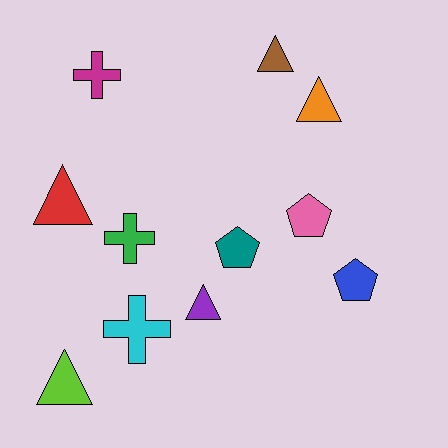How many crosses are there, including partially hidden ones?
There are 3 crosses.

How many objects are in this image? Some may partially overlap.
There are 11 objects.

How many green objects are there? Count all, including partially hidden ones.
There is 1 green object.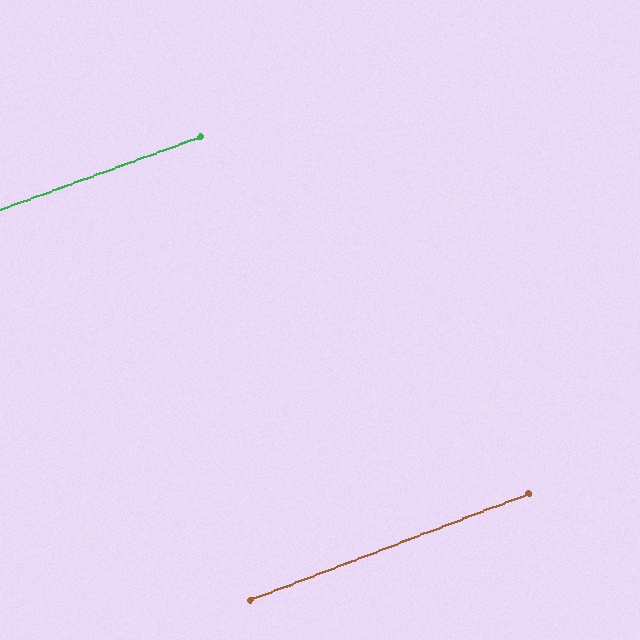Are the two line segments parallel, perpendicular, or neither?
Parallel — their directions differ by only 0.8°.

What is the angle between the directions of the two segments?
Approximately 1 degree.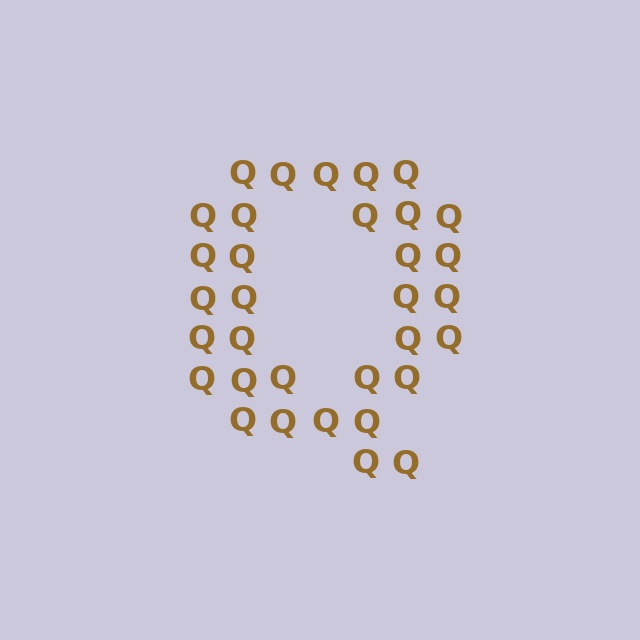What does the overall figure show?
The overall figure shows the letter Q.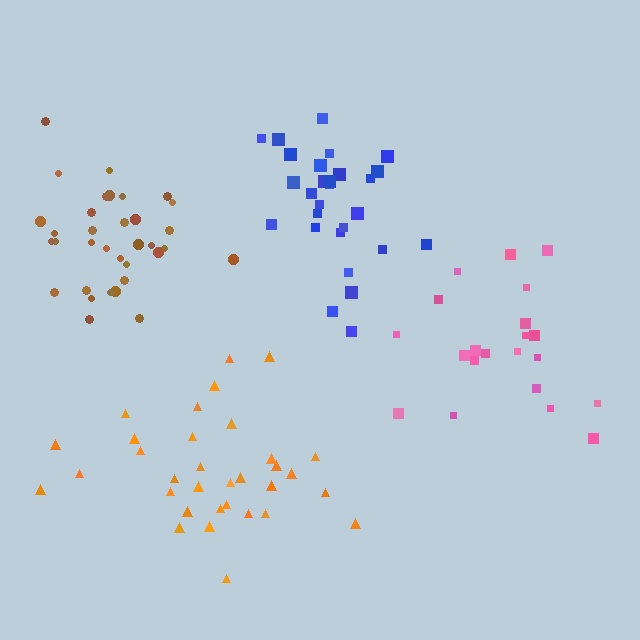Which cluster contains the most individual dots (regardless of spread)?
Brown (34).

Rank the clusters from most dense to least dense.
brown, blue, orange, pink.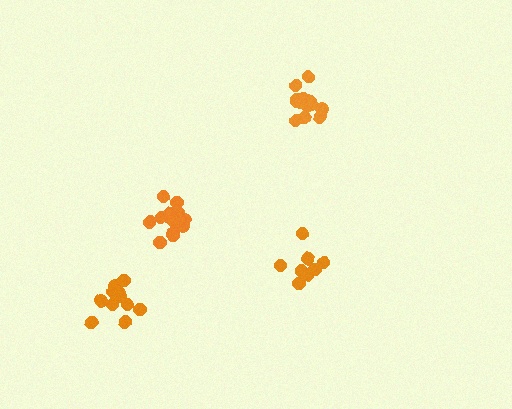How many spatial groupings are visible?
There are 4 spatial groupings.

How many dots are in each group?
Group 1: 8 dots, Group 2: 14 dots, Group 3: 13 dots, Group 4: 11 dots (46 total).